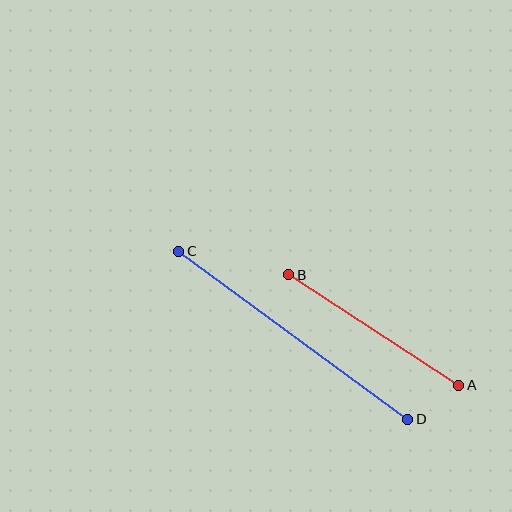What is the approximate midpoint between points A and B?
The midpoint is at approximately (374, 330) pixels.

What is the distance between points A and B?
The distance is approximately 203 pixels.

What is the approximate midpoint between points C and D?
The midpoint is at approximately (293, 335) pixels.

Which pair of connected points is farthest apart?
Points C and D are farthest apart.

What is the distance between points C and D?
The distance is approximately 284 pixels.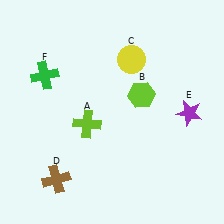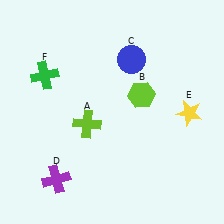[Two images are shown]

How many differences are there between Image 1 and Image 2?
There are 3 differences between the two images.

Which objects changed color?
C changed from yellow to blue. D changed from brown to purple. E changed from purple to yellow.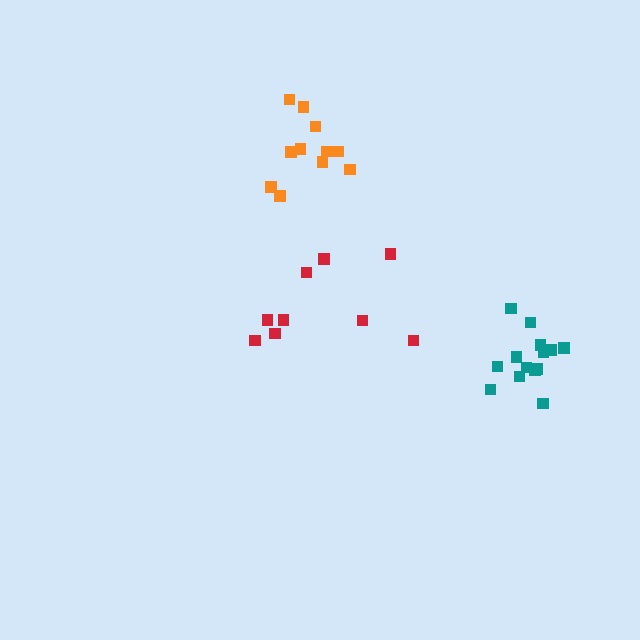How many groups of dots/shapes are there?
There are 3 groups.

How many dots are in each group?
Group 1: 9 dots, Group 2: 14 dots, Group 3: 11 dots (34 total).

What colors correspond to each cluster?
The clusters are colored: red, teal, orange.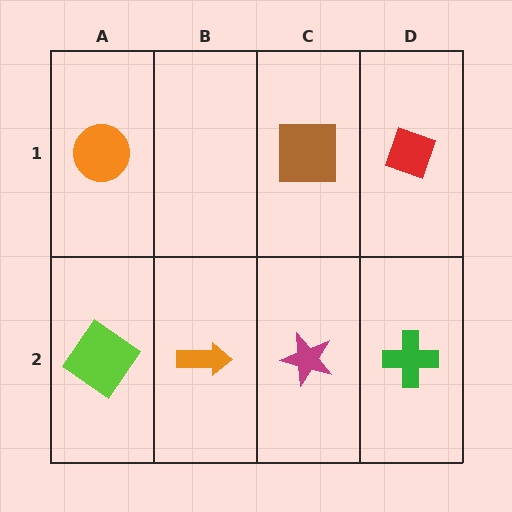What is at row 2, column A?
A lime diamond.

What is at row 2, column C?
A magenta star.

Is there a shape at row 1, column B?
No, that cell is empty.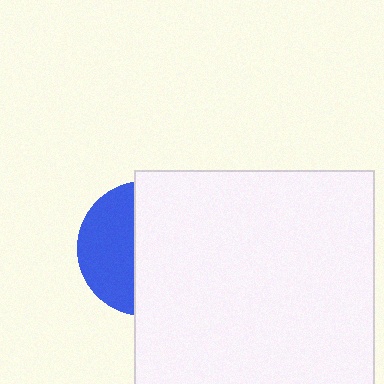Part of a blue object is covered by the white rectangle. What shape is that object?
It is a circle.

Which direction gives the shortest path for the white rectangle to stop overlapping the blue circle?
Moving right gives the shortest separation.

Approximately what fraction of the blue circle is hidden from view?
Roughly 60% of the blue circle is hidden behind the white rectangle.